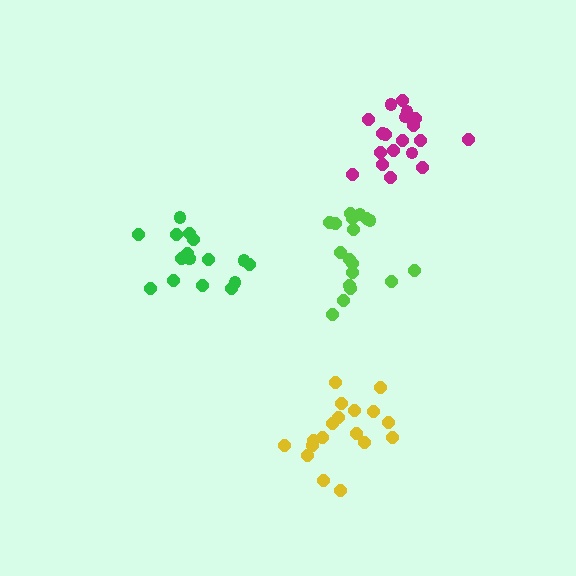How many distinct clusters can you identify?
There are 4 distinct clusters.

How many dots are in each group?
Group 1: 19 dots, Group 2: 17 dots, Group 3: 18 dots, Group 4: 18 dots (72 total).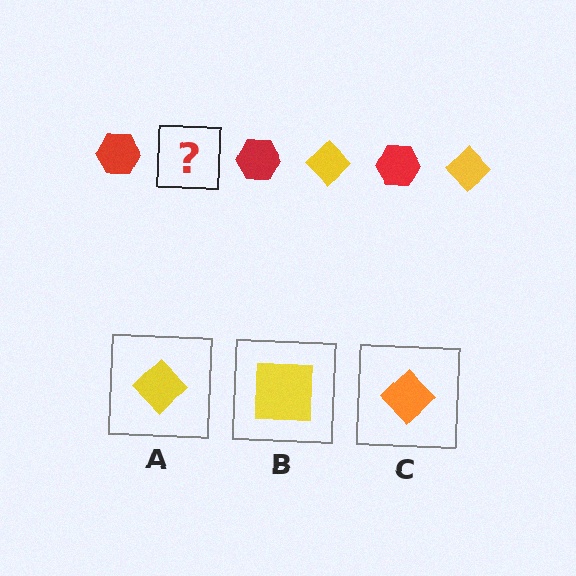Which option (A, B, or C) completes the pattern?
A.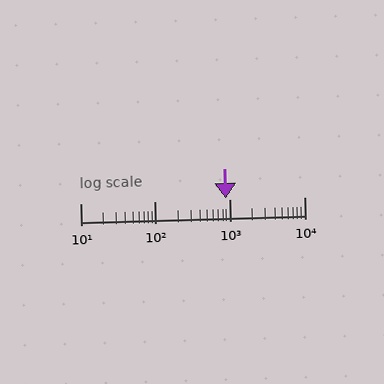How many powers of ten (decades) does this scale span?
The scale spans 3 decades, from 10 to 10000.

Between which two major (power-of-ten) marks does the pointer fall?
The pointer is between 100 and 1000.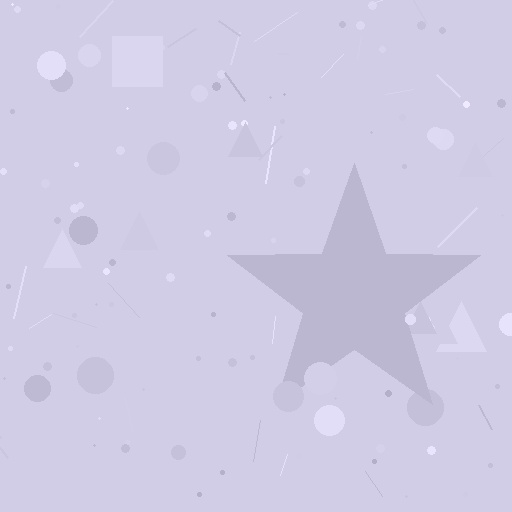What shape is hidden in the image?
A star is hidden in the image.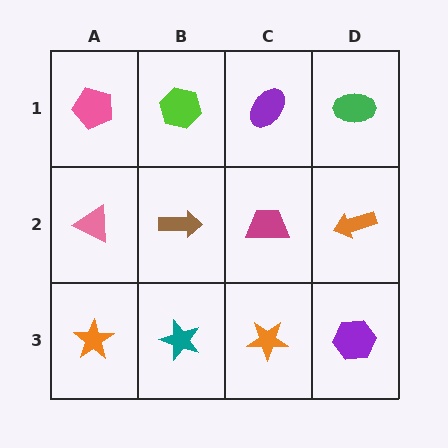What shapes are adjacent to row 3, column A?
A pink triangle (row 2, column A), a teal star (row 3, column B).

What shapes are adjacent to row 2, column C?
A purple ellipse (row 1, column C), an orange star (row 3, column C), a brown arrow (row 2, column B), an orange arrow (row 2, column D).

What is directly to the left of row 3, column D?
An orange star.